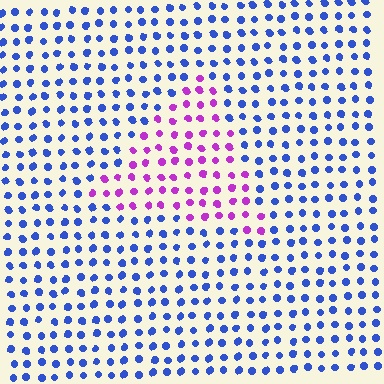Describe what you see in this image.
The image is filled with small blue elements in a uniform arrangement. A triangle-shaped region is visible where the elements are tinted to a slightly different hue, forming a subtle color boundary.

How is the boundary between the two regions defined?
The boundary is defined purely by a slight shift in hue (about 67 degrees). Spacing, size, and orientation are identical on both sides.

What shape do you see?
I see a triangle.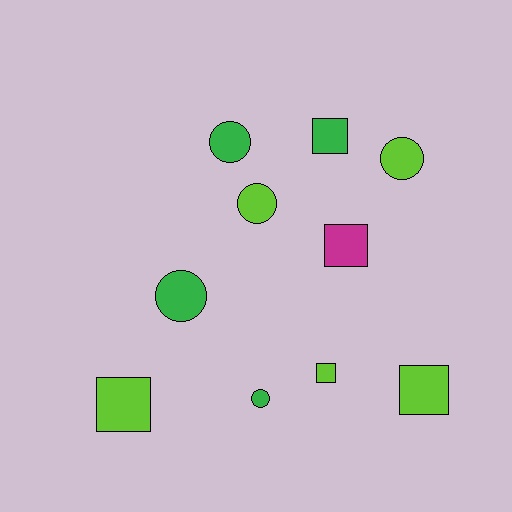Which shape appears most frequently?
Circle, with 5 objects.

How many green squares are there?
There is 1 green square.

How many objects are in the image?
There are 10 objects.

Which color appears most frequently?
Lime, with 5 objects.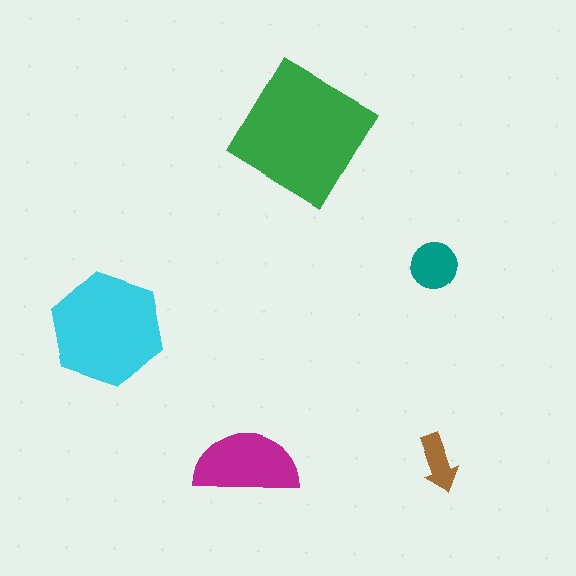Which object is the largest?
The green diamond.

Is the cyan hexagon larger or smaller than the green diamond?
Smaller.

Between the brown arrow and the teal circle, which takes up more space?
The teal circle.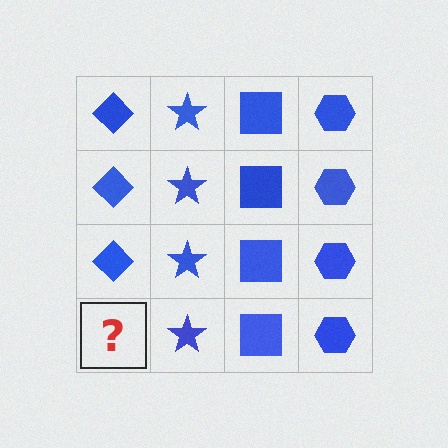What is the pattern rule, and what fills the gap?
The rule is that each column has a consistent shape. The gap should be filled with a blue diamond.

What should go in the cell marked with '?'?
The missing cell should contain a blue diamond.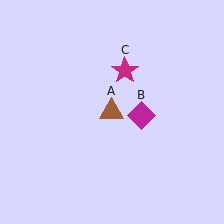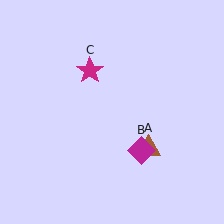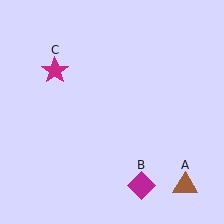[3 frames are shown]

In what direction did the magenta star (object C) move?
The magenta star (object C) moved left.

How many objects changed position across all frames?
3 objects changed position: brown triangle (object A), magenta diamond (object B), magenta star (object C).